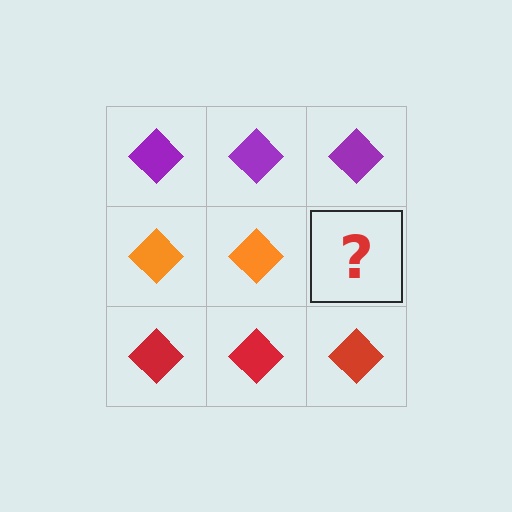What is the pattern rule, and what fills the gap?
The rule is that each row has a consistent color. The gap should be filled with an orange diamond.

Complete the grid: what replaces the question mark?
The question mark should be replaced with an orange diamond.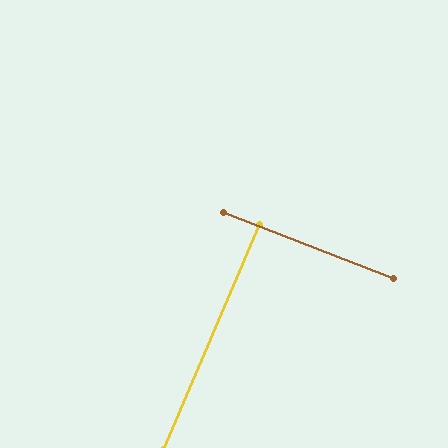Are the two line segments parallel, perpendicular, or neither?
Perpendicular — they meet at approximately 88°.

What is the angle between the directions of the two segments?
Approximately 88 degrees.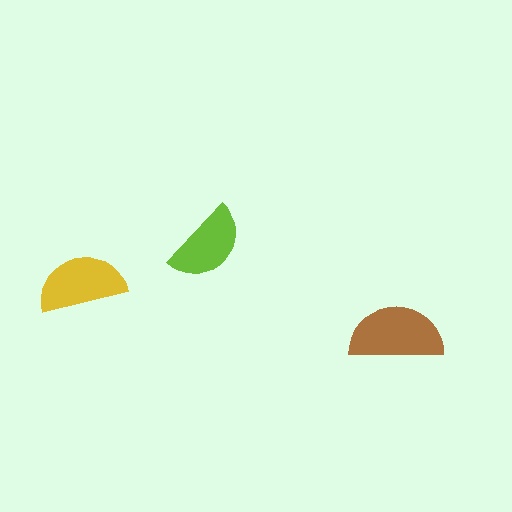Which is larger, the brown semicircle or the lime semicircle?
The brown one.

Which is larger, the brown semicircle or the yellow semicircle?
The brown one.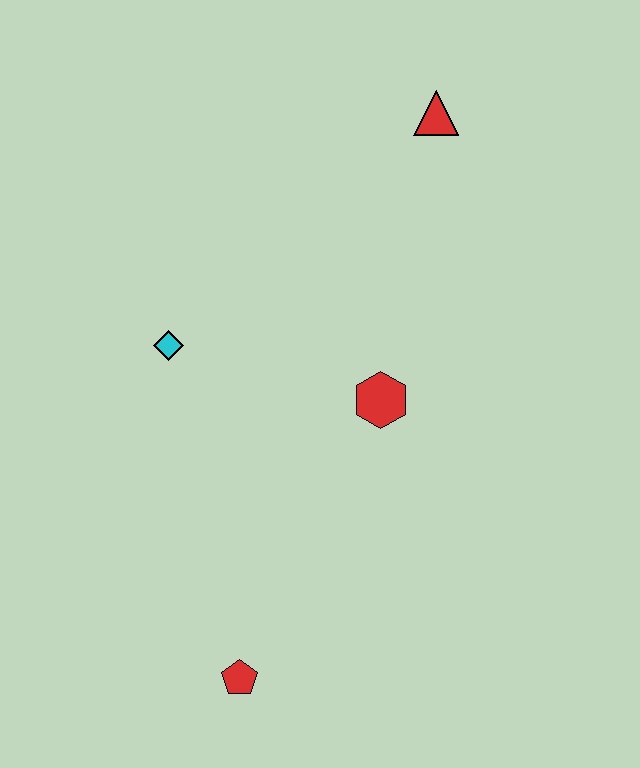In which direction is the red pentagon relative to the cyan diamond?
The red pentagon is below the cyan diamond.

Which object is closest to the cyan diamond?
The red hexagon is closest to the cyan diamond.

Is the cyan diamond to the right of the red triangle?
No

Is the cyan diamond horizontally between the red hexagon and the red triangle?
No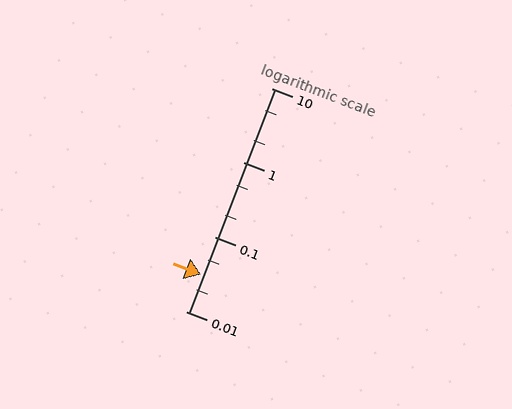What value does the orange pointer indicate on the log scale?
The pointer indicates approximately 0.031.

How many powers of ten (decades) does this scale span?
The scale spans 3 decades, from 0.01 to 10.